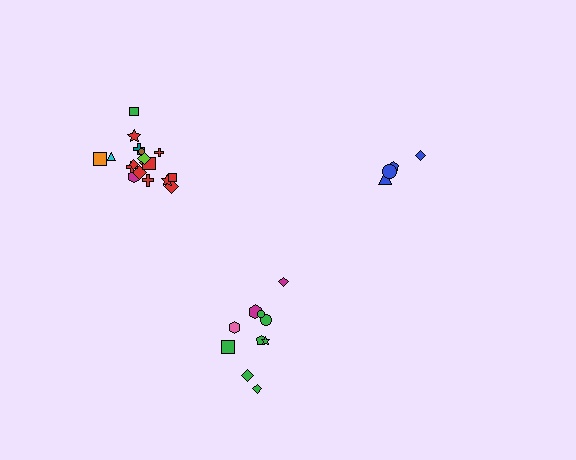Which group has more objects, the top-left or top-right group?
The top-left group.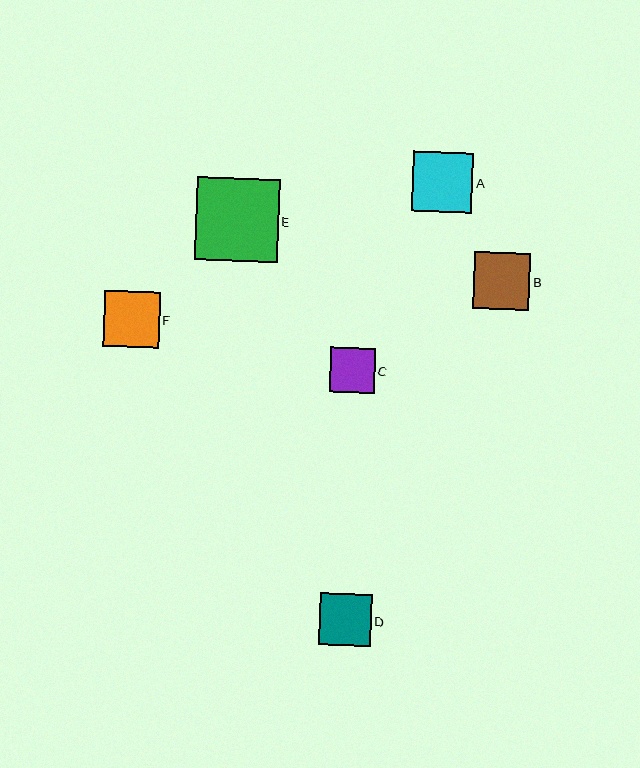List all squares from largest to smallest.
From largest to smallest: E, A, B, F, D, C.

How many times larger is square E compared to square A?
Square E is approximately 1.4 times the size of square A.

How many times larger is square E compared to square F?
Square E is approximately 1.5 times the size of square F.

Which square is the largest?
Square E is the largest with a size of approximately 83 pixels.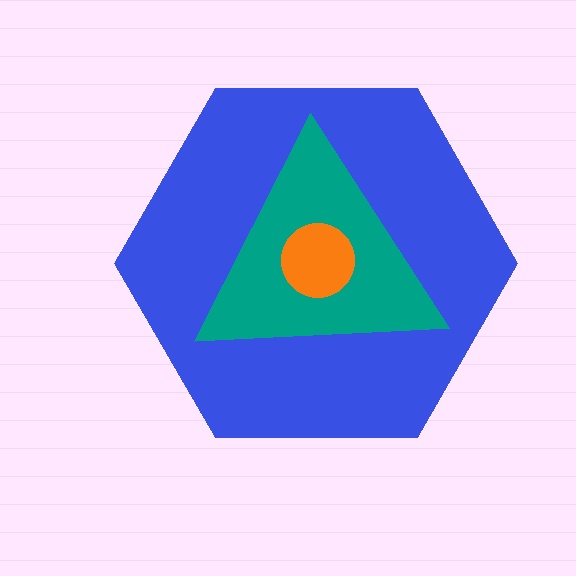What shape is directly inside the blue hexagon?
The teal triangle.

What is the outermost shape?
The blue hexagon.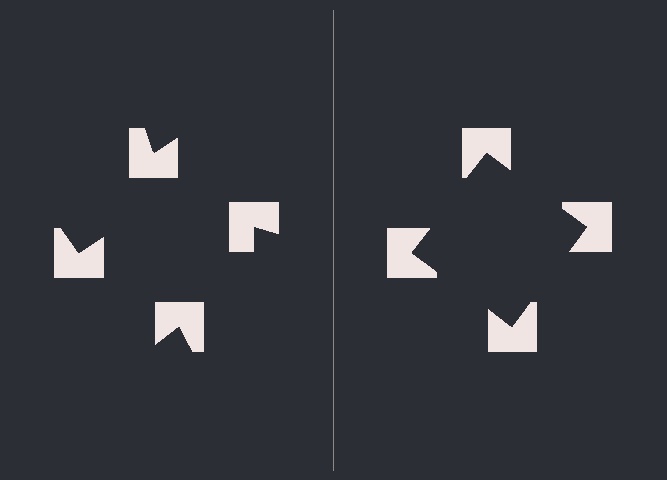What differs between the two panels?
The notched squares are positioned identically on both sides; only the wedge orientations differ. On the right they align to a square; on the left they are misaligned.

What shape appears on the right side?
An illusory square.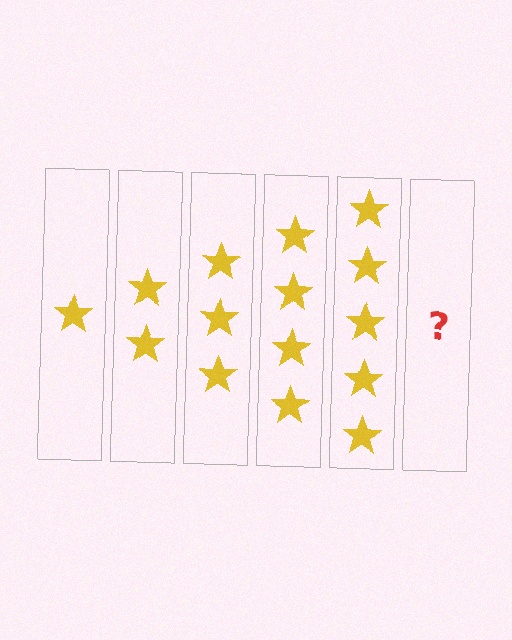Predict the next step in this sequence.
The next step is 6 stars.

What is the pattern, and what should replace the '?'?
The pattern is that each step adds one more star. The '?' should be 6 stars.